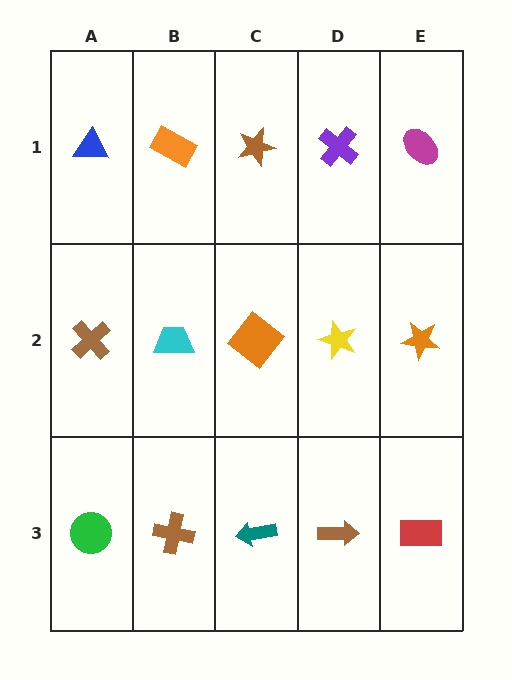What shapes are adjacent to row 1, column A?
A brown cross (row 2, column A), an orange rectangle (row 1, column B).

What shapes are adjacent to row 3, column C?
An orange diamond (row 2, column C), a brown cross (row 3, column B), a brown arrow (row 3, column D).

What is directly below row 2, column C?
A teal arrow.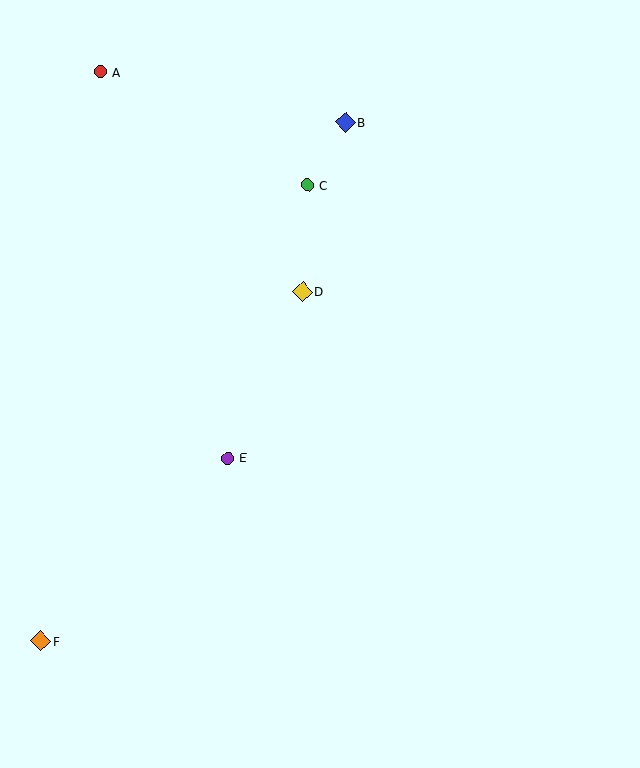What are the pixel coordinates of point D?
Point D is at (303, 291).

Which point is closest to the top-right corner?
Point B is closest to the top-right corner.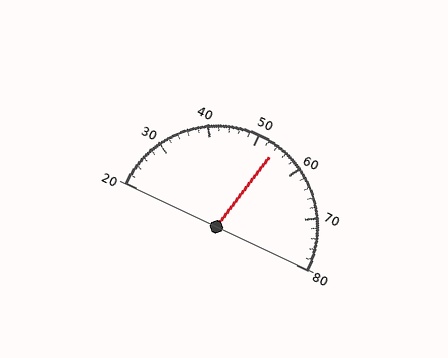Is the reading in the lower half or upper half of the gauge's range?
The reading is in the upper half of the range (20 to 80).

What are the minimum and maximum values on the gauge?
The gauge ranges from 20 to 80.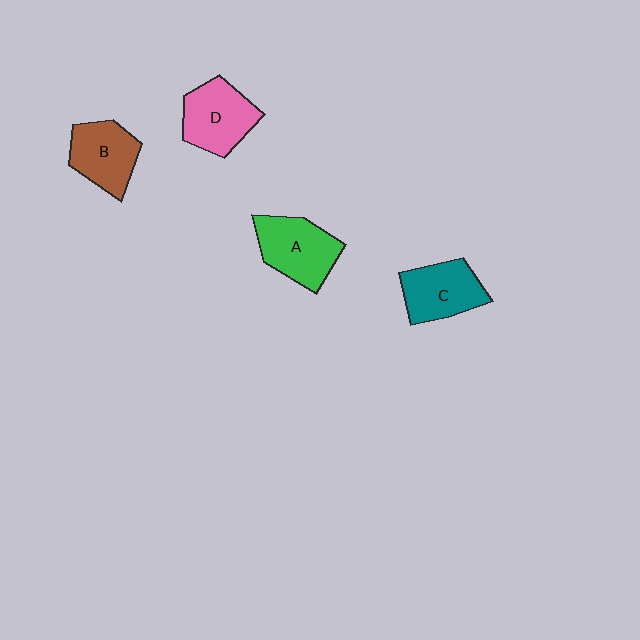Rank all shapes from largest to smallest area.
From largest to smallest: A (green), D (pink), C (teal), B (brown).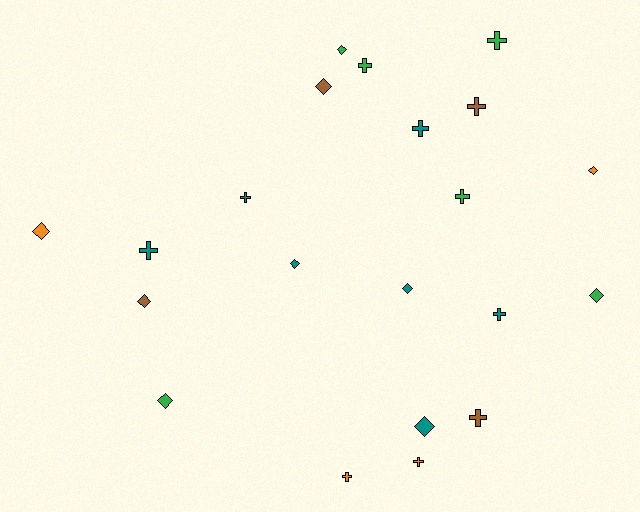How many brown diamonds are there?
There are 2 brown diamonds.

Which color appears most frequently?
Teal, with 7 objects.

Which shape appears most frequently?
Cross, with 11 objects.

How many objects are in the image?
There are 21 objects.